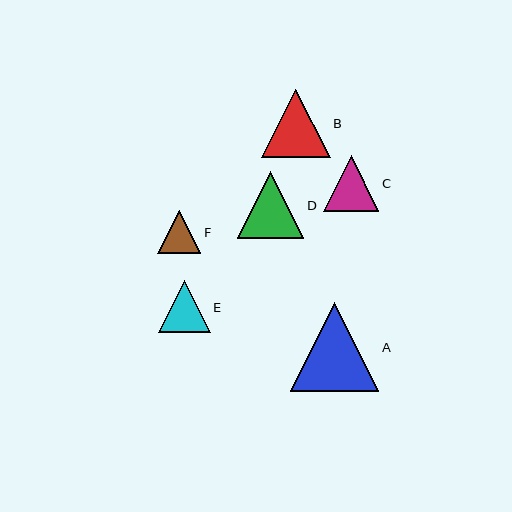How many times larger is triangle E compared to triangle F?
Triangle E is approximately 1.2 times the size of triangle F.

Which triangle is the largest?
Triangle A is the largest with a size of approximately 89 pixels.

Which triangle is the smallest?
Triangle F is the smallest with a size of approximately 43 pixels.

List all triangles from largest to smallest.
From largest to smallest: A, B, D, C, E, F.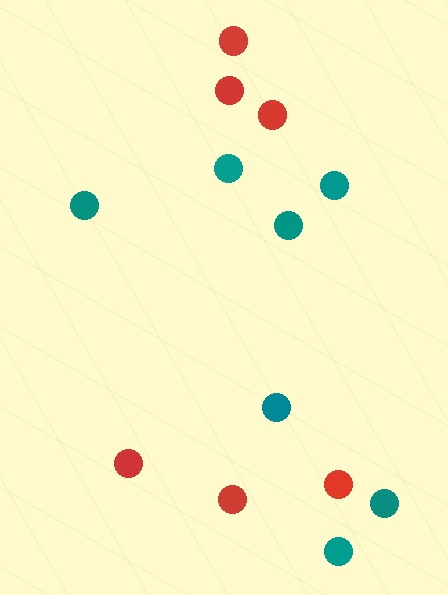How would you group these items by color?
There are 2 groups: one group of teal circles (7) and one group of red circles (6).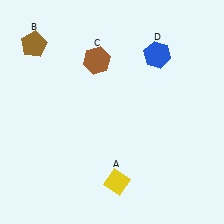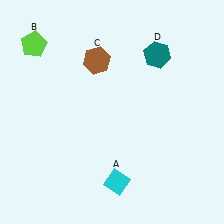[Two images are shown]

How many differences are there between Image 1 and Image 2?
There are 3 differences between the two images.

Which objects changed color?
A changed from yellow to cyan. B changed from brown to lime. D changed from blue to teal.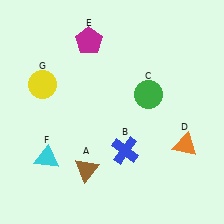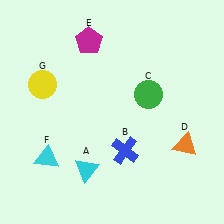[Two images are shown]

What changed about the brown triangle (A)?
In Image 1, A is brown. In Image 2, it changed to cyan.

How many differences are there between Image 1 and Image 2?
There is 1 difference between the two images.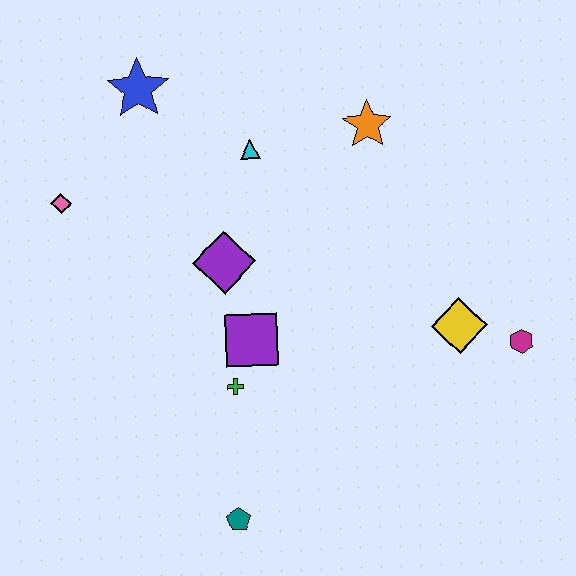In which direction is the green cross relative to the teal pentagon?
The green cross is above the teal pentagon.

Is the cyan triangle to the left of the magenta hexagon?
Yes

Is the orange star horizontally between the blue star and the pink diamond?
No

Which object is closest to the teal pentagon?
The green cross is closest to the teal pentagon.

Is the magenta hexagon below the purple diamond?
Yes